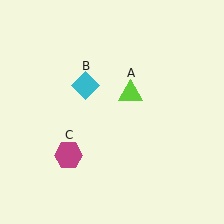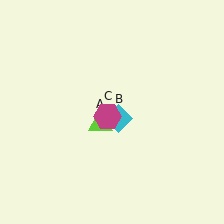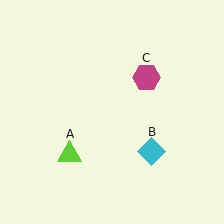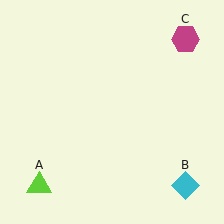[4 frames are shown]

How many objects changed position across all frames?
3 objects changed position: lime triangle (object A), cyan diamond (object B), magenta hexagon (object C).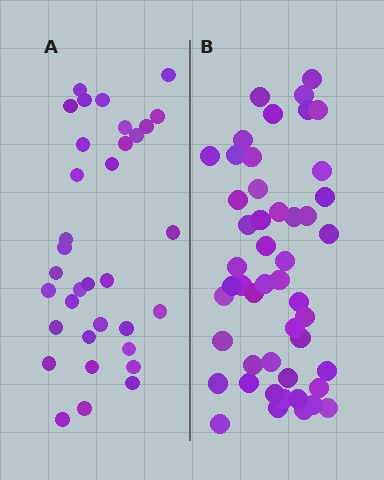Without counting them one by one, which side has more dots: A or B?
Region B (the right region) has more dots.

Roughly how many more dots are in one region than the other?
Region B has approximately 15 more dots than region A.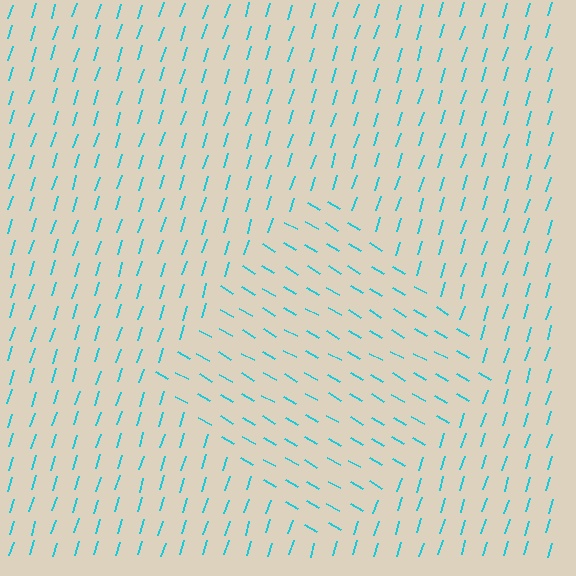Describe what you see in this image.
The image is filled with small cyan line segments. A diamond region in the image has lines oriented differently from the surrounding lines, creating a visible texture boundary.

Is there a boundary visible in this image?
Yes, there is a texture boundary formed by a change in line orientation.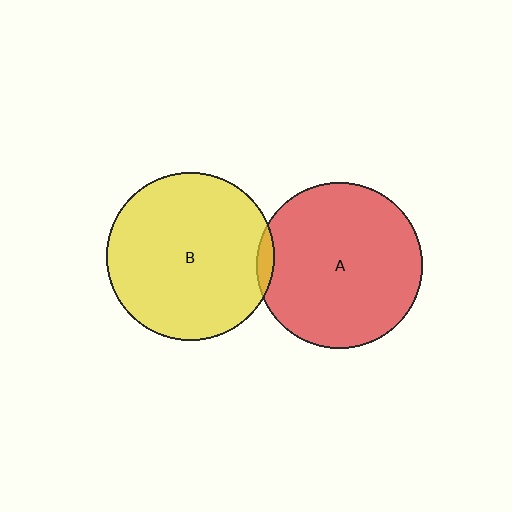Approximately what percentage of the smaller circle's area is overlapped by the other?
Approximately 5%.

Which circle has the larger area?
Circle B (yellow).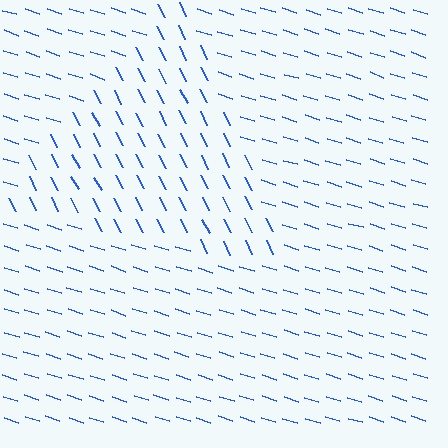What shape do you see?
I see a triangle.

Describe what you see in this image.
The image is filled with small blue line segments. A triangle region in the image has lines oriented differently from the surrounding lines, creating a visible texture boundary.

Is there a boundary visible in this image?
Yes, there is a texture boundary formed by a change in line orientation.